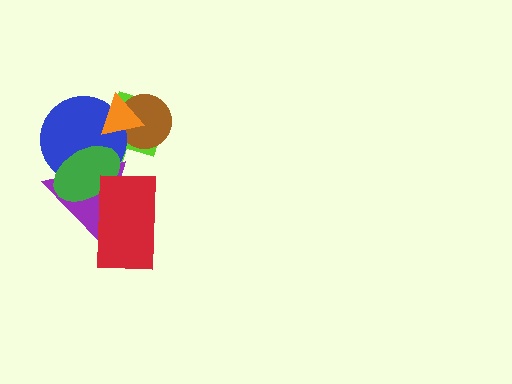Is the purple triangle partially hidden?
Yes, it is partially covered by another shape.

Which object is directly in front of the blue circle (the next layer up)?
The purple triangle is directly in front of the blue circle.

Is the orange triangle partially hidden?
No, no other shape covers it.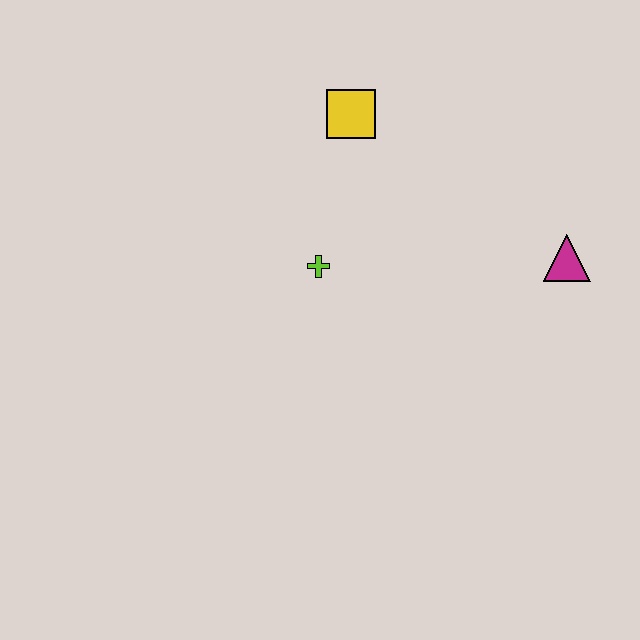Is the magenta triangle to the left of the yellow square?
No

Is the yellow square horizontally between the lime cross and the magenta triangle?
Yes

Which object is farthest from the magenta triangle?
The yellow square is farthest from the magenta triangle.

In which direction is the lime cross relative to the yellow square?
The lime cross is below the yellow square.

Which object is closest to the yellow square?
The lime cross is closest to the yellow square.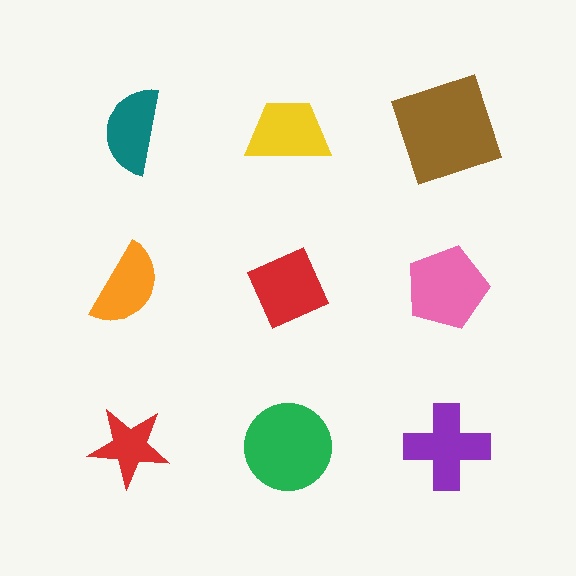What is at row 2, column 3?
A pink pentagon.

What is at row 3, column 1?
A red star.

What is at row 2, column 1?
An orange semicircle.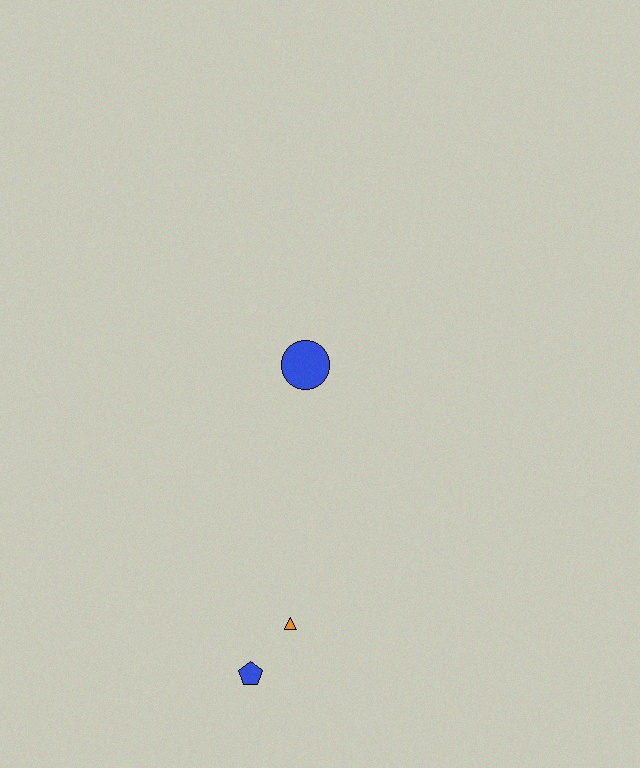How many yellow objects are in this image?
There are no yellow objects.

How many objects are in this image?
There are 3 objects.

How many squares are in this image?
There are no squares.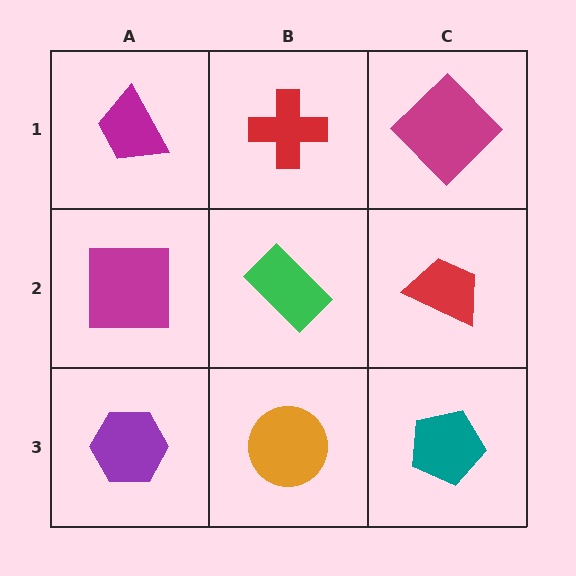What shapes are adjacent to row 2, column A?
A magenta trapezoid (row 1, column A), a purple hexagon (row 3, column A), a green rectangle (row 2, column B).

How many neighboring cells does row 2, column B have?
4.